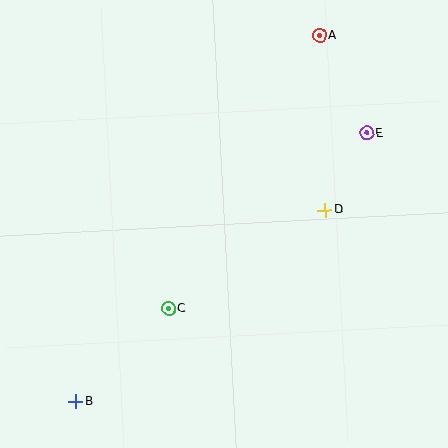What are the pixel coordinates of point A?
Point A is at (320, 35).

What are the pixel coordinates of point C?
Point C is at (169, 309).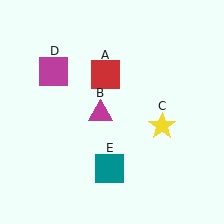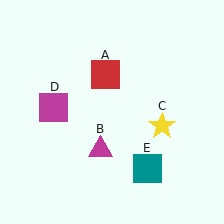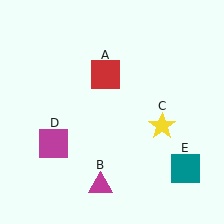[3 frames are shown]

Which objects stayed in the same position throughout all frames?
Red square (object A) and yellow star (object C) remained stationary.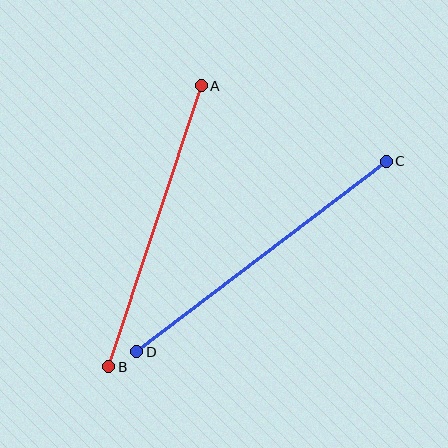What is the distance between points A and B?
The distance is approximately 296 pixels.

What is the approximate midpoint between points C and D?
The midpoint is at approximately (262, 256) pixels.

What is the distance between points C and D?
The distance is approximately 314 pixels.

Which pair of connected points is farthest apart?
Points C and D are farthest apart.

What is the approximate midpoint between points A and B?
The midpoint is at approximately (155, 226) pixels.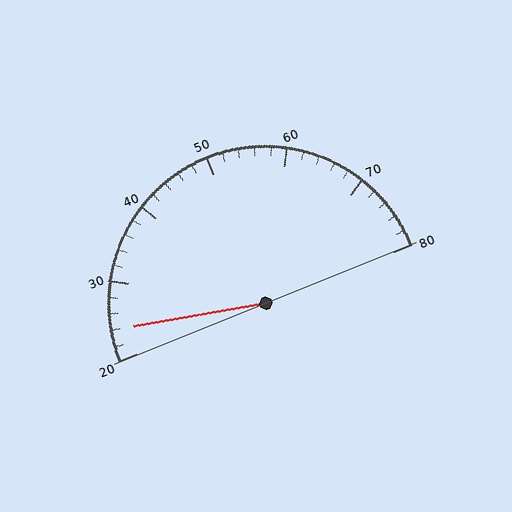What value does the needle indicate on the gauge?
The needle indicates approximately 24.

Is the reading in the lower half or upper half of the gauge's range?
The reading is in the lower half of the range (20 to 80).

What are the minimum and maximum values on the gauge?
The gauge ranges from 20 to 80.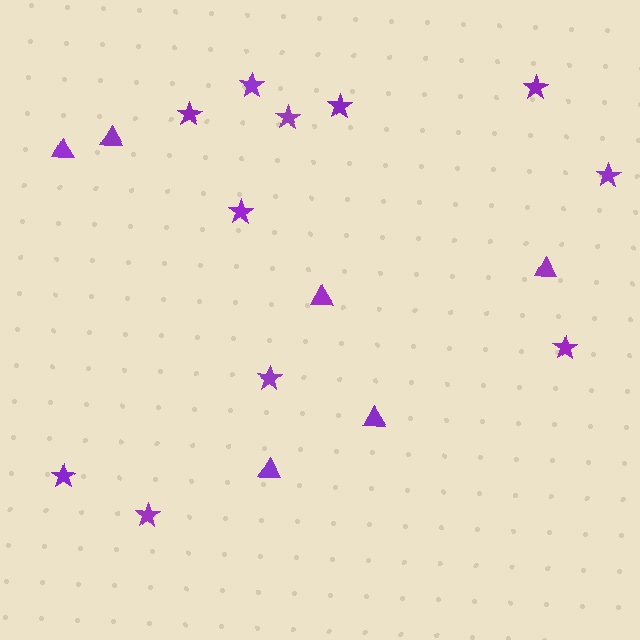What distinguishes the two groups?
There are 2 groups: one group of triangles (6) and one group of stars (11).